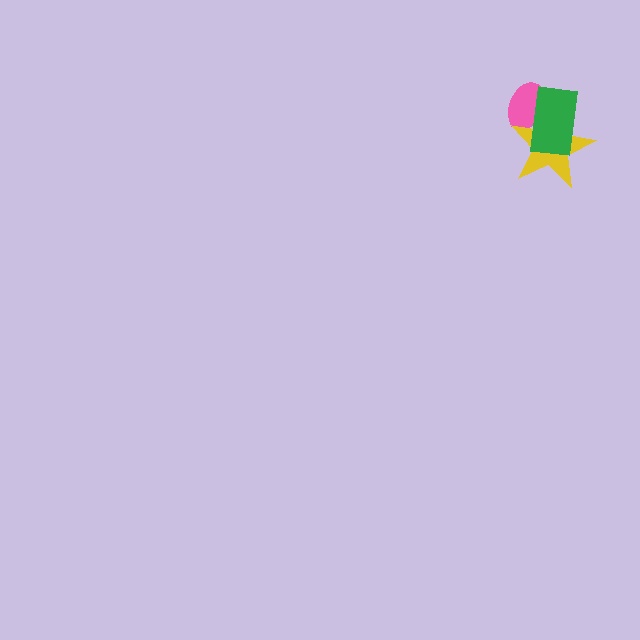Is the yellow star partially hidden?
Yes, it is partially covered by another shape.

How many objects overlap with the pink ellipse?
2 objects overlap with the pink ellipse.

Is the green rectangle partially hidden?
No, no other shape covers it.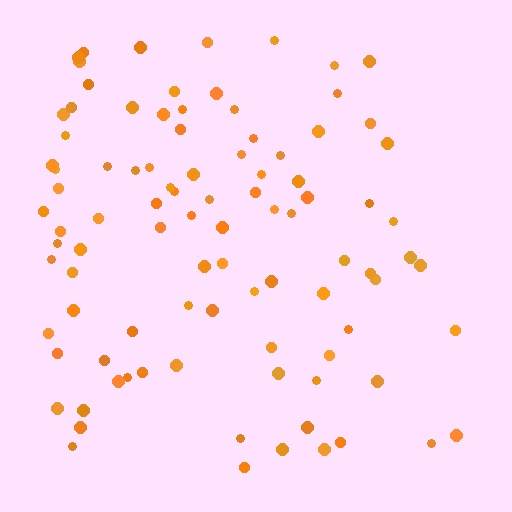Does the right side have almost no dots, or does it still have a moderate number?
Still a moderate number, just noticeably fewer than the left.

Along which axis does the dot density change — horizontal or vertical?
Horizontal.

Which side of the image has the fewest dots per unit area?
The right.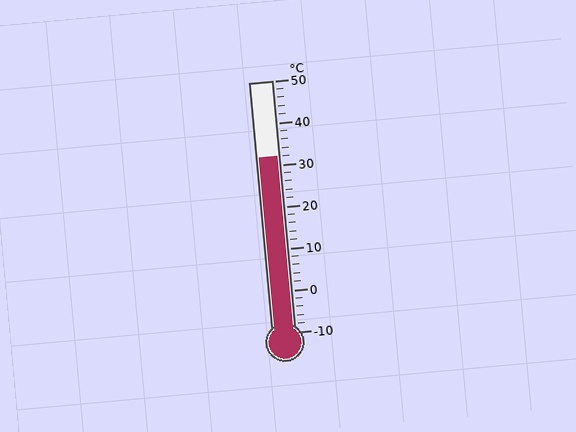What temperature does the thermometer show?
The thermometer shows approximately 32°C.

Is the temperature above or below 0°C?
The temperature is above 0°C.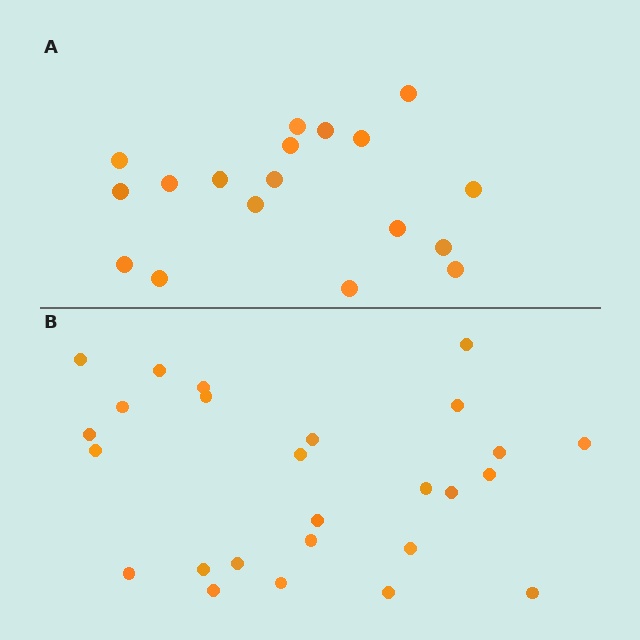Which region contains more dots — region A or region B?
Region B (the bottom region) has more dots.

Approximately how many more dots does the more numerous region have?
Region B has roughly 8 or so more dots than region A.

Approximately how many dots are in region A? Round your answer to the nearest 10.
About 20 dots. (The exact count is 18, which rounds to 20.)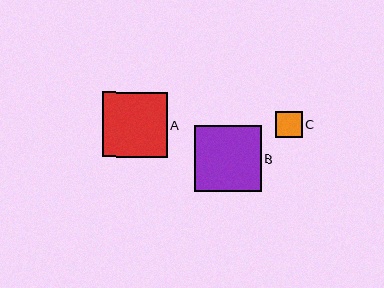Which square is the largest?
Square B is the largest with a size of approximately 66 pixels.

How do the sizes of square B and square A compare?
Square B and square A are approximately the same size.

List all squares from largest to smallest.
From largest to smallest: B, A, C.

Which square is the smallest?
Square C is the smallest with a size of approximately 27 pixels.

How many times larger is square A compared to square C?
Square A is approximately 2.4 times the size of square C.